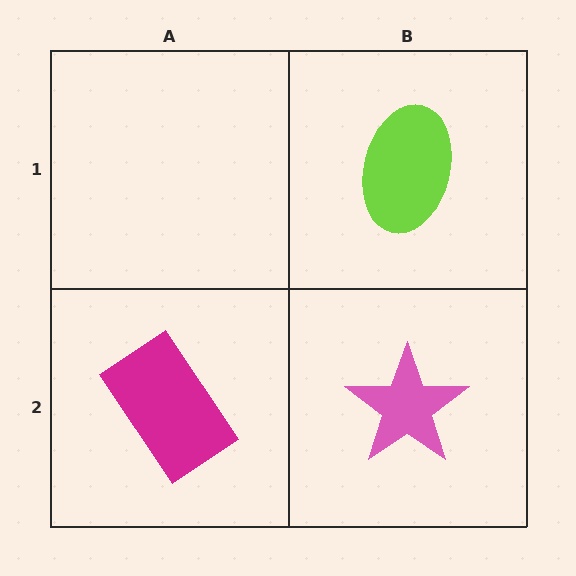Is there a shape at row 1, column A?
No, that cell is empty.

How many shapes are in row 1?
1 shape.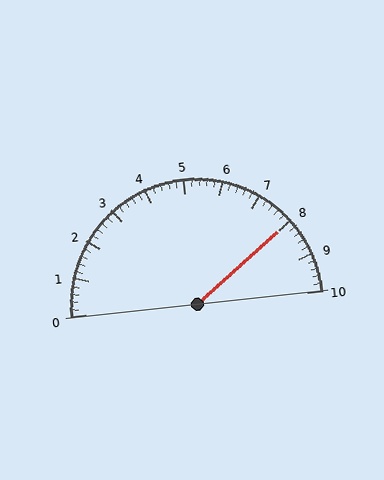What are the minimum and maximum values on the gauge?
The gauge ranges from 0 to 10.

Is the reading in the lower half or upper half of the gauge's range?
The reading is in the upper half of the range (0 to 10).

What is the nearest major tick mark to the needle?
The nearest major tick mark is 8.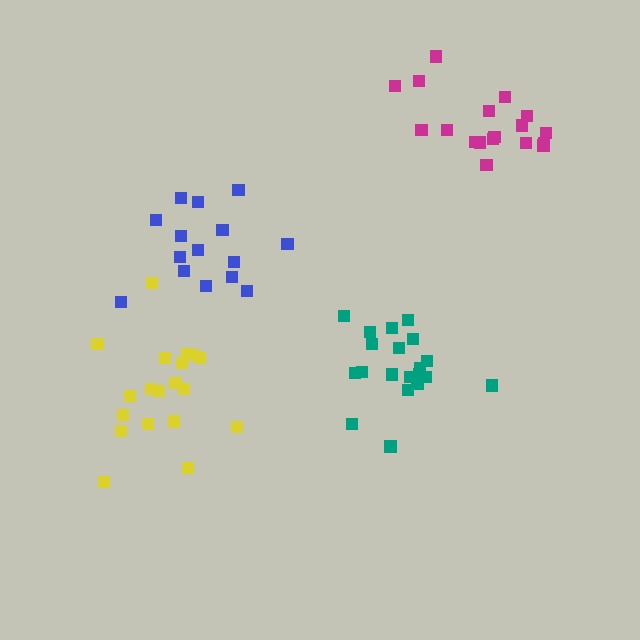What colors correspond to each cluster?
The clusters are colored: teal, blue, yellow, magenta.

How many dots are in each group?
Group 1: 20 dots, Group 2: 15 dots, Group 3: 19 dots, Group 4: 18 dots (72 total).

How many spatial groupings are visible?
There are 4 spatial groupings.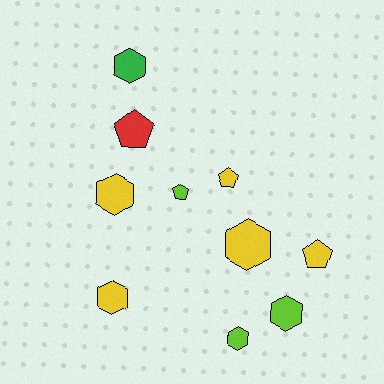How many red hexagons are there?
There are no red hexagons.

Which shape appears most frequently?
Hexagon, with 6 objects.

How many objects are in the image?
There are 10 objects.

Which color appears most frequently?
Yellow, with 5 objects.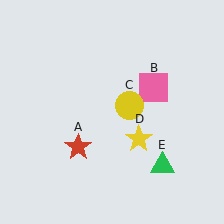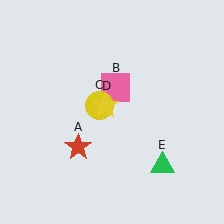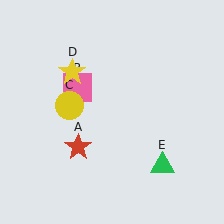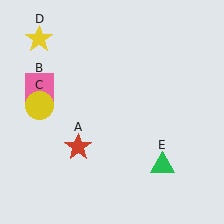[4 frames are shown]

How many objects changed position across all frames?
3 objects changed position: pink square (object B), yellow circle (object C), yellow star (object D).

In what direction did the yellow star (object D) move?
The yellow star (object D) moved up and to the left.